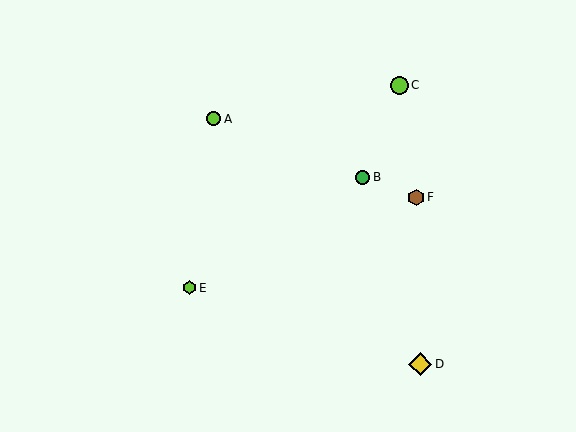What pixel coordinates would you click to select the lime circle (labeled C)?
Click at (400, 85) to select the lime circle C.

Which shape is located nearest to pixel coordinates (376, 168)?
The green circle (labeled B) at (362, 178) is nearest to that location.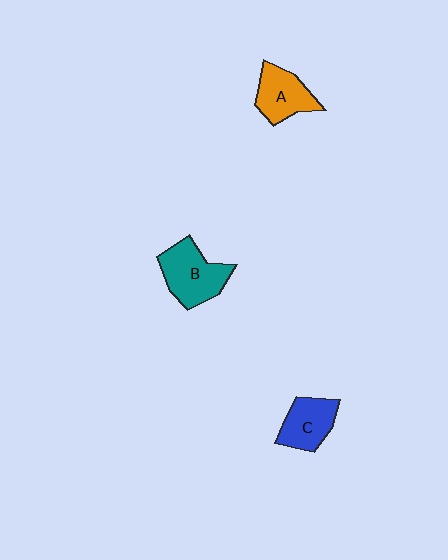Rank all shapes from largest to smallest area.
From largest to smallest: B (teal), A (orange), C (blue).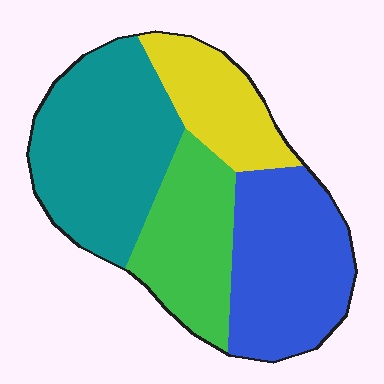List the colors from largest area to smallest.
From largest to smallest: teal, blue, green, yellow.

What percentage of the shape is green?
Green takes up about one fifth (1/5) of the shape.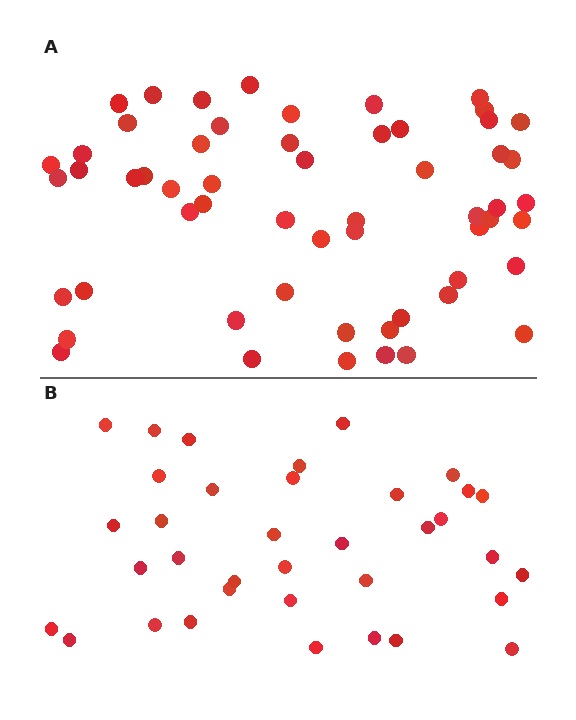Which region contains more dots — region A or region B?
Region A (the top region) has more dots.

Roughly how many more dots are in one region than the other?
Region A has approximately 20 more dots than region B.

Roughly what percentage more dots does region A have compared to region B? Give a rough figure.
About 60% more.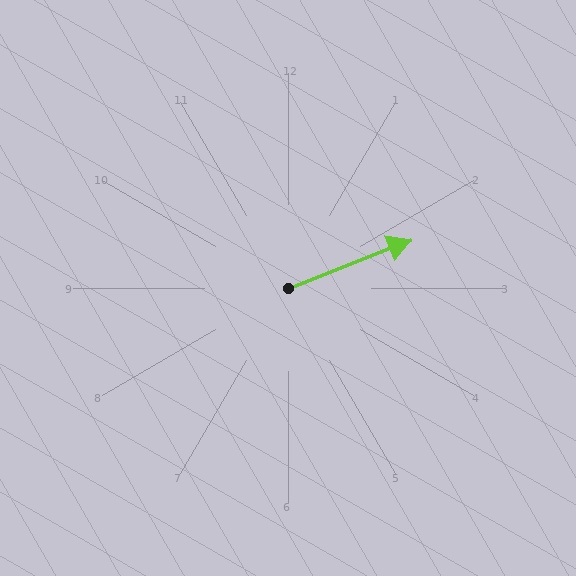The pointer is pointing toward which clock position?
Roughly 2 o'clock.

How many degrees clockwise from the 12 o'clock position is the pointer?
Approximately 69 degrees.